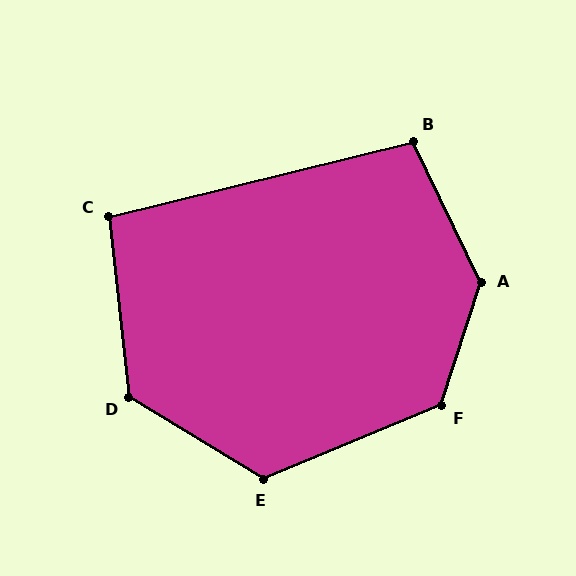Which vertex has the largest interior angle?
A, at approximately 137 degrees.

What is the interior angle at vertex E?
Approximately 126 degrees (obtuse).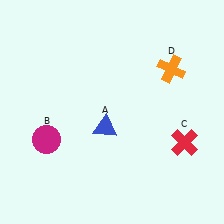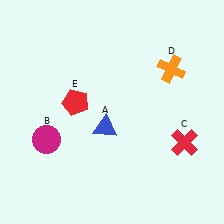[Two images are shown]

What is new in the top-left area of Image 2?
A red pentagon (E) was added in the top-left area of Image 2.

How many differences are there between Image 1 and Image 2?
There is 1 difference between the two images.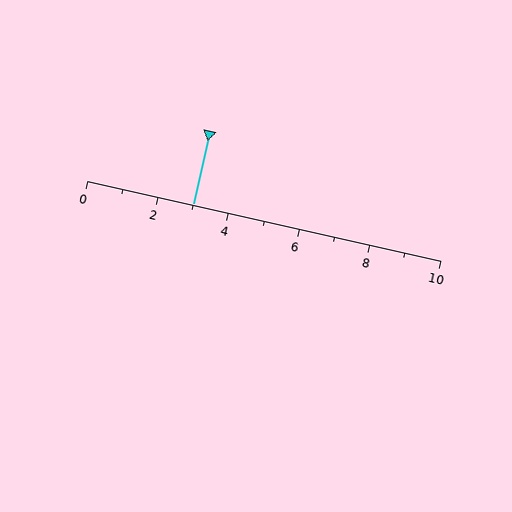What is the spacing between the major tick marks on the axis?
The major ticks are spaced 2 apart.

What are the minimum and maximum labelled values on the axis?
The axis runs from 0 to 10.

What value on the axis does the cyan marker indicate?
The marker indicates approximately 3.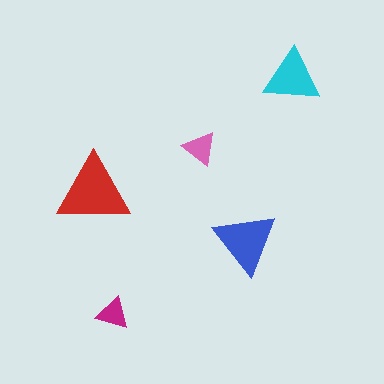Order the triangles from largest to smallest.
the red one, the blue one, the cyan one, the pink one, the magenta one.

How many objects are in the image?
There are 5 objects in the image.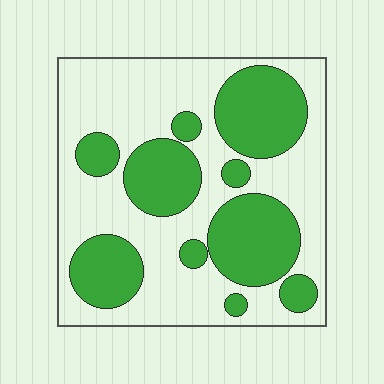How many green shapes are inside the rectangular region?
10.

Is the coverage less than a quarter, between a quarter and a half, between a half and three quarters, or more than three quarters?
Between a quarter and a half.